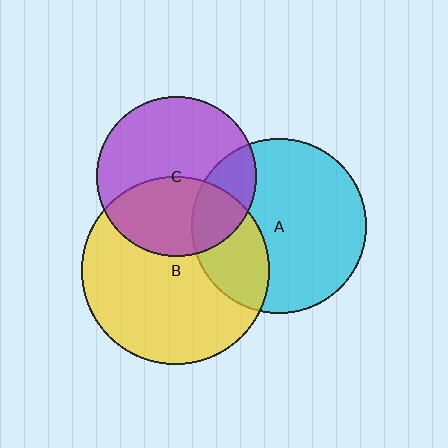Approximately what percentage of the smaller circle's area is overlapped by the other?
Approximately 20%.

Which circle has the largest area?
Circle B (yellow).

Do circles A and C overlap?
Yes.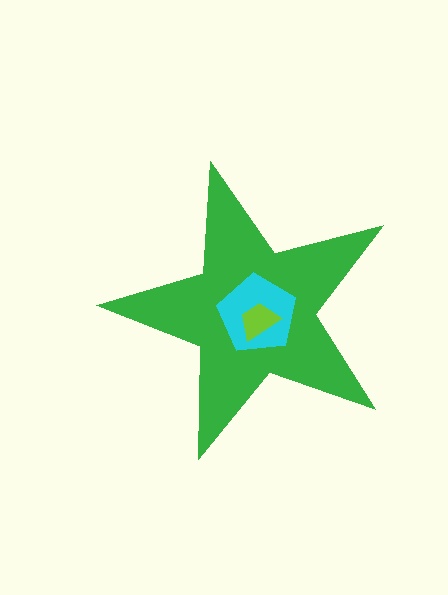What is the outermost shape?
The green star.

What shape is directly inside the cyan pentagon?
The lime trapezoid.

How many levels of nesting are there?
3.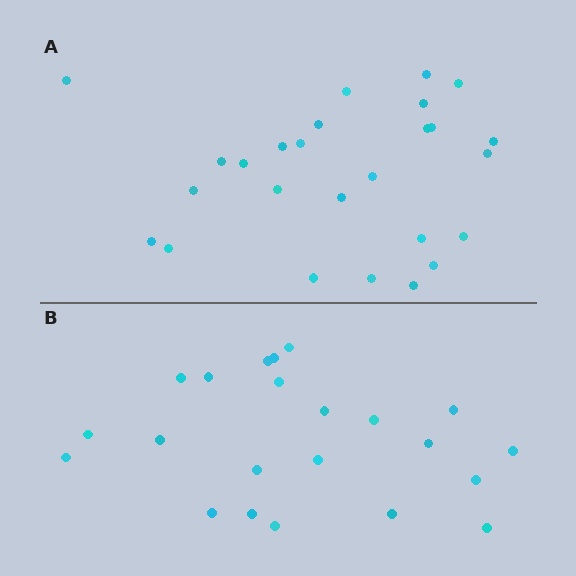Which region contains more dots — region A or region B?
Region A (the top region) has more dots.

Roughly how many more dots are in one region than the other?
Region A has about 4 more dots than region B.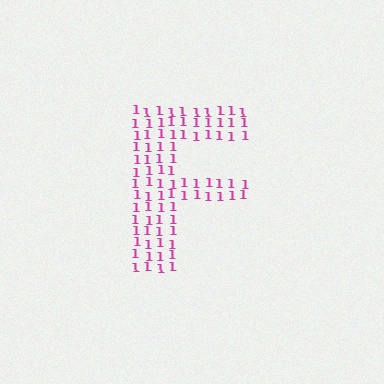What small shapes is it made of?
It is made of small digit 1's.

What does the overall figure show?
The overall figure shows the letter F.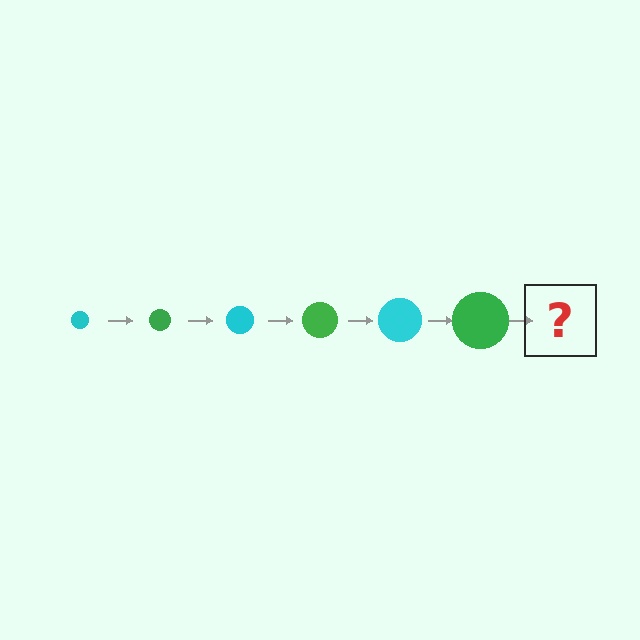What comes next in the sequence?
The next element should be a cyan circle, larger than the previous one.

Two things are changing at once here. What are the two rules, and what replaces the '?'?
The two rules are that the circle grows larger each step and the color cycles through cyan and green. The '?' should be a cyan circle, larger than the previous one.